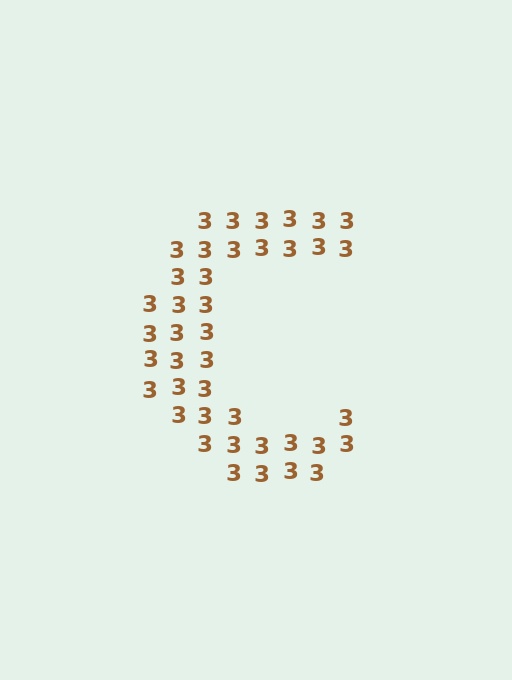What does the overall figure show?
The overall figure shows the letter C.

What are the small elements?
The small elements are digit 3's.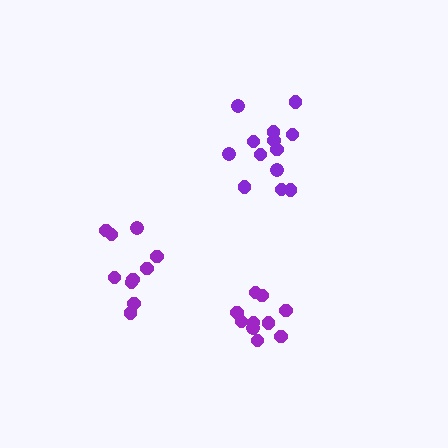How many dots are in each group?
Group 1: 10 dots, Group 2: 13 dots, Group 3: 10 dots (33 total).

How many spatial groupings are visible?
There are 3 spatial groupings.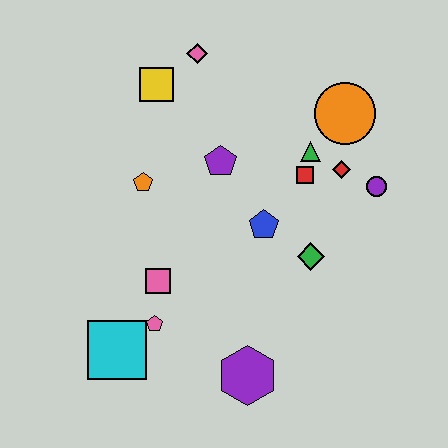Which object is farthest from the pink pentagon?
The orange circle is farthest from the pink pentagon.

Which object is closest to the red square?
The green triangle is closest to the red square.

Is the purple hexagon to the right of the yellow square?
Yes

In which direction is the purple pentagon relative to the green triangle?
The purple pentagon is to the left of the green triangle.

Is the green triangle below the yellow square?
Yes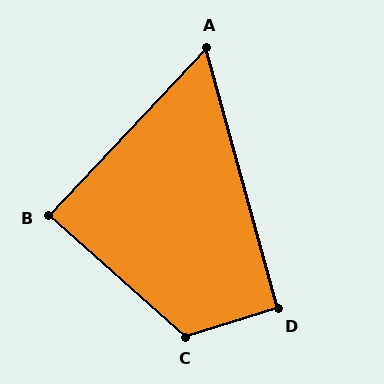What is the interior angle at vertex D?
Approximately 92 degrees (approximately right).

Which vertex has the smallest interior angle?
A, at approximately 58 degrees.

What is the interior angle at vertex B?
Approximately 88 degrees (approximately right).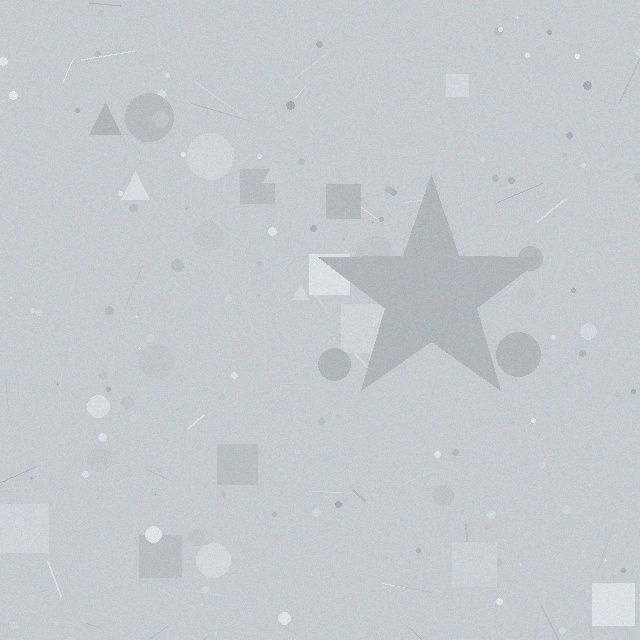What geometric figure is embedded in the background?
A star is embedded in the background.